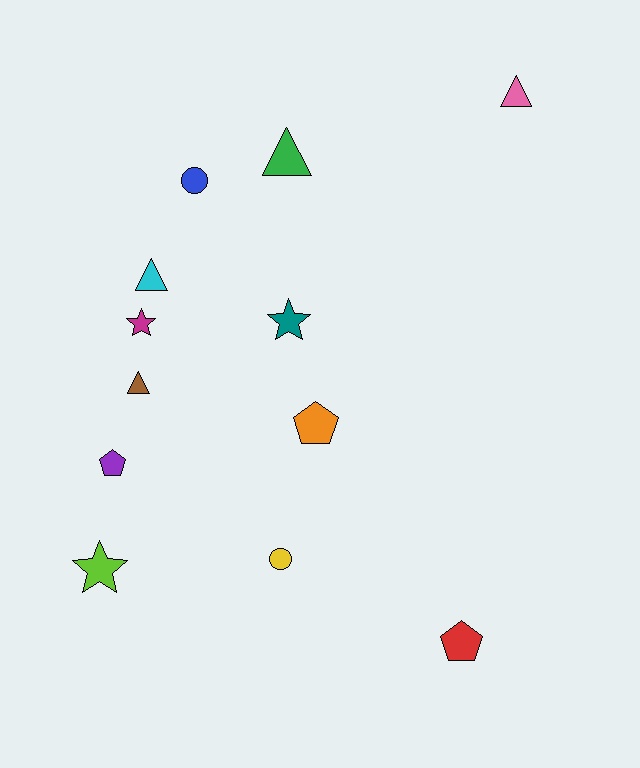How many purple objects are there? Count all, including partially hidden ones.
There is 1 purple object.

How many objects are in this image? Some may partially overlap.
There are 12 objects.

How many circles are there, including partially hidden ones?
There are 2 circles.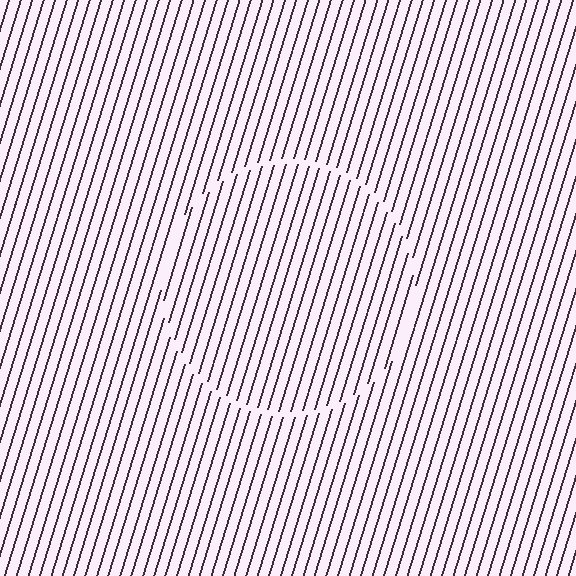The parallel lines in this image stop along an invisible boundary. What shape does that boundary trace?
An illusory circle. The interior of the shape contains the same grating, shifted by half a period — the contour is defined by the phase discontinuity where line-ends from the inner and outer gratings abut.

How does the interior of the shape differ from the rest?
The interior of the shape contains the same grating, shifted by half a period — the contour is defined by the phase discontinuity where line-ends from the inner and outer gratings abut.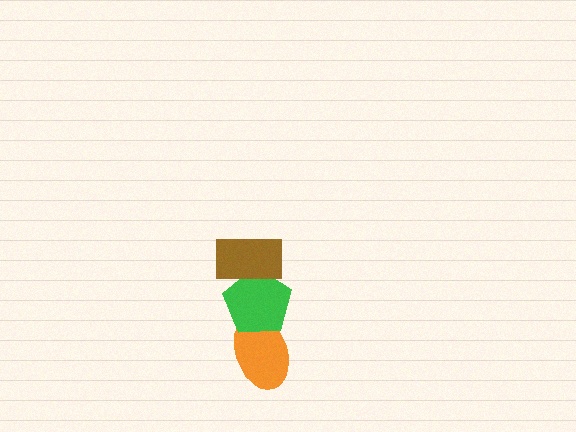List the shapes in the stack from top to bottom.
From top to bottom: the brown rectangle, the green pentagon, the orange ellipse.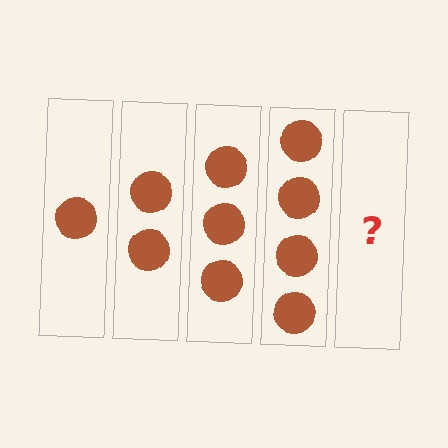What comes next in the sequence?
The next element should be 5 circles.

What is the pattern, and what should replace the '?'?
The pattern is that each step adds one more circle. The '?' should be 5 circles.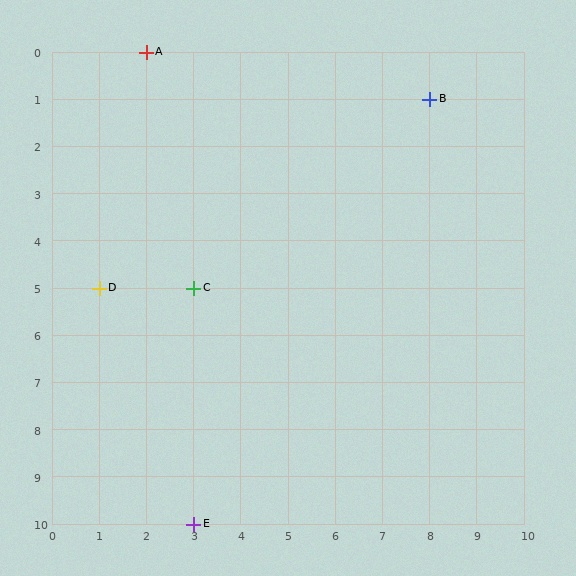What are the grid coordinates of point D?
Point D is at grid coordinates (1, 5).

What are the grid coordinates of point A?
Point A is at grid coordinates (2, 0).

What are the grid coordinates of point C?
Point C is at grid coordinates (3, 5).